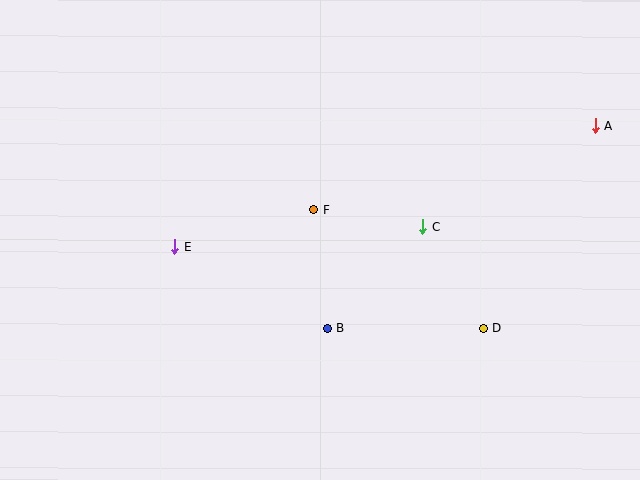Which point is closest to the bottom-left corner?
Point E is closest to the bottom-left corner.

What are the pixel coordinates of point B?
Point B is at (327, 328).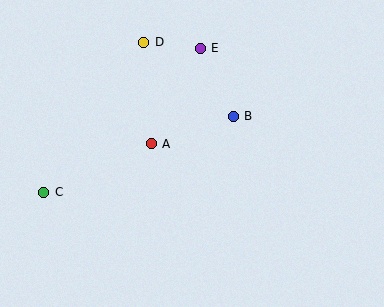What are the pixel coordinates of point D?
Point D is at (144, 42).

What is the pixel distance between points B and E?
The distance between B and E is 75 pixels.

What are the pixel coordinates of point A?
Point A is at (151, 144).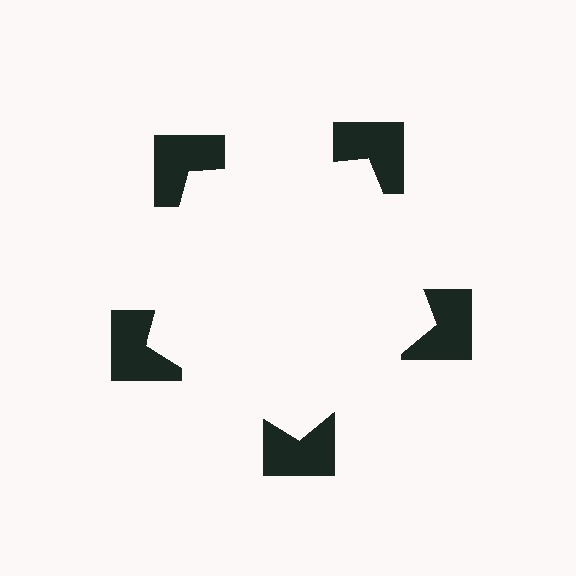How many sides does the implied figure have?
5 sides.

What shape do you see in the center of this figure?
An illusory pentagon — its edges are inferred from the aligned wedge cuts in the notched squares, not physically drawn.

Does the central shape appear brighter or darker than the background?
It typically appears slightly brighter than the background, even though no actual brightness change is drawn.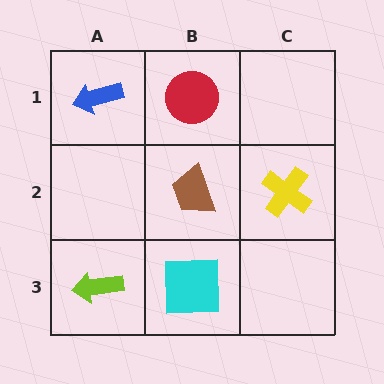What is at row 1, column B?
A red circle.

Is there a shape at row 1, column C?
No, that cell is empty.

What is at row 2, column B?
A brown trapezoid.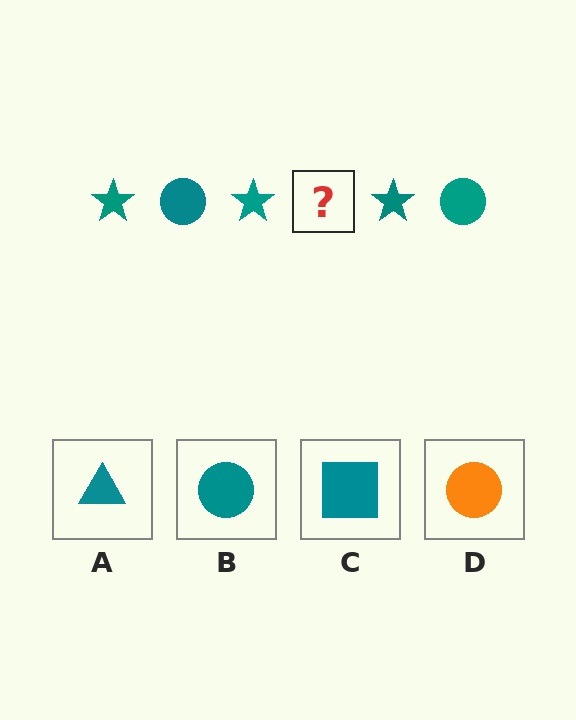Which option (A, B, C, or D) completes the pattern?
B.